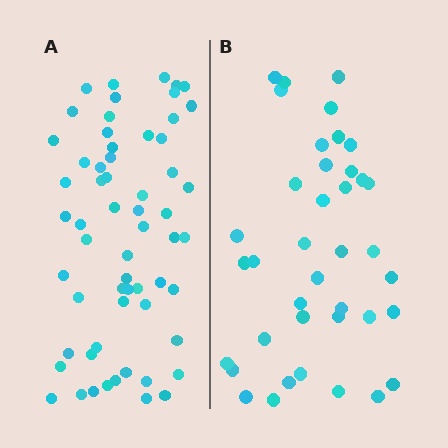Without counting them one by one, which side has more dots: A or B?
Region A (the left region) has more dots.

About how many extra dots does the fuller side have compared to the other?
Region A has approximately 20 more dots than region B.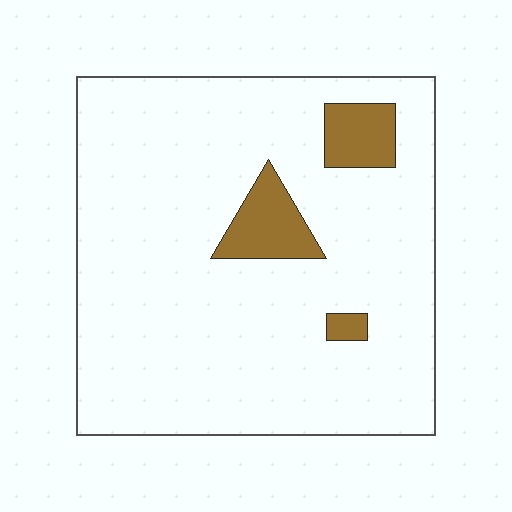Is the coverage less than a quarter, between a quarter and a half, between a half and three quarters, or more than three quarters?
Less than a quarter.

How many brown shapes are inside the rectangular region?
3.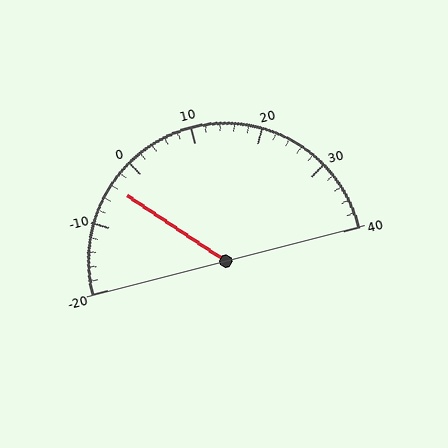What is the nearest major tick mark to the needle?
The nearest major tick mark is 0.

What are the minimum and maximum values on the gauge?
The gauge ranges from -20 to 40.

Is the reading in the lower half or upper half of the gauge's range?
The reading is in the lower half of the range (-20 to 40).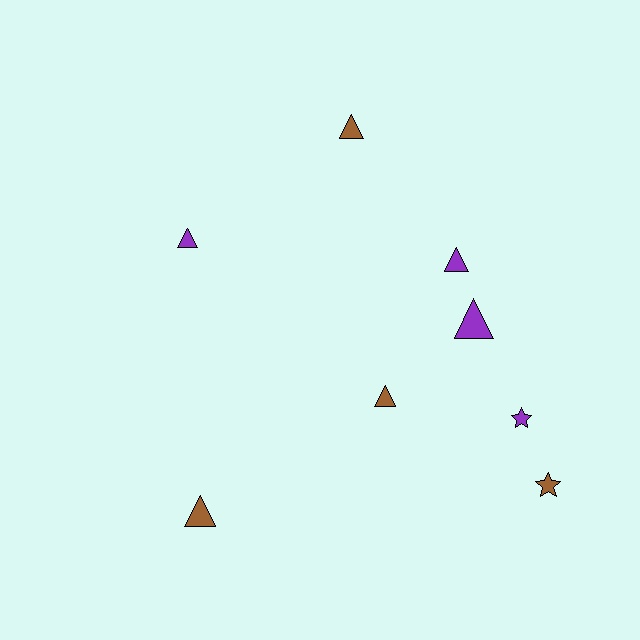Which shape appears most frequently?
Triangle, with 6 objects.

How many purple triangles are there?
There are 3 purple triangles.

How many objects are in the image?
There are 8 objects.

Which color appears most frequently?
Brown, with 4 objects.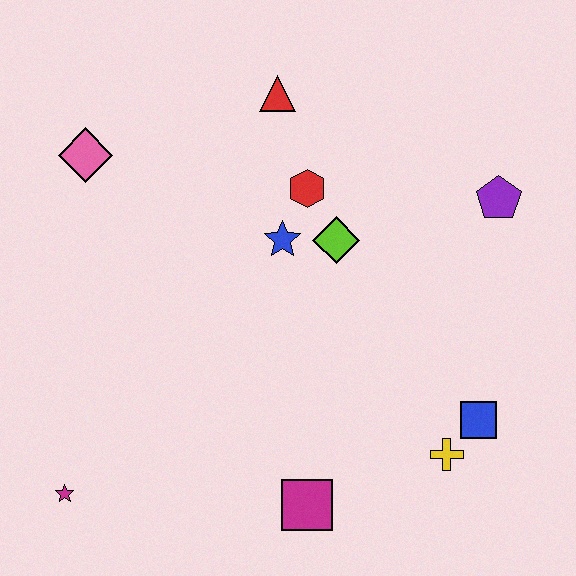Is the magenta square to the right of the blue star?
Yes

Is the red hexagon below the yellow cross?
No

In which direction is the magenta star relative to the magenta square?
The magenta star is to the left of the magenta square.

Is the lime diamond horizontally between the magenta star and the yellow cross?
Yes